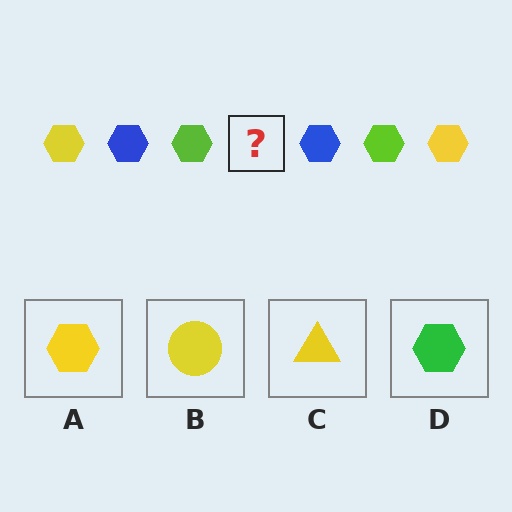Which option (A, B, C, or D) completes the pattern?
A.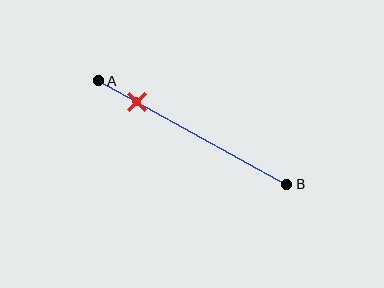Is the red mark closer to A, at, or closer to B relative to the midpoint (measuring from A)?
The red mark is closer to point A than the midpoint of segment AB.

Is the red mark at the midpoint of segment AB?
No, the mark is at about 20% from A, not at the 50% midpoint.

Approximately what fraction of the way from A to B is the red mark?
The red mark is approximately 20% of the way from A to B.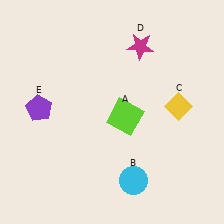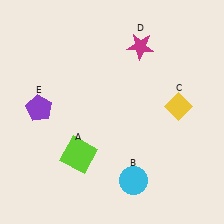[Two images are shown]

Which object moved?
The lime square (A) moved left.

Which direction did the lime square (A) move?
The lime square (A) moved left.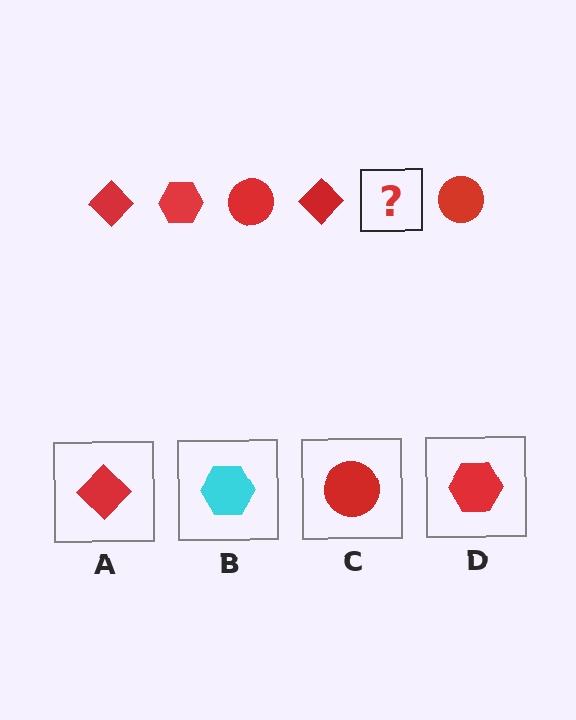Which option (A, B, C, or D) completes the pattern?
D.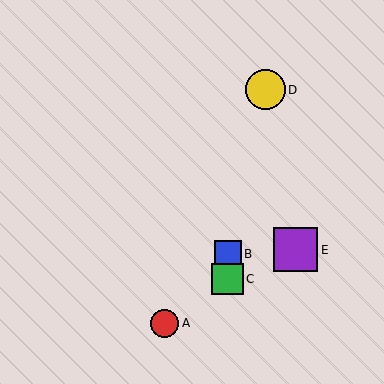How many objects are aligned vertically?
2 objects (B, C) are aligned vertically.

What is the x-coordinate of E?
Object E is at x≈296.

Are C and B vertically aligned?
Yes, both are at x≈228.